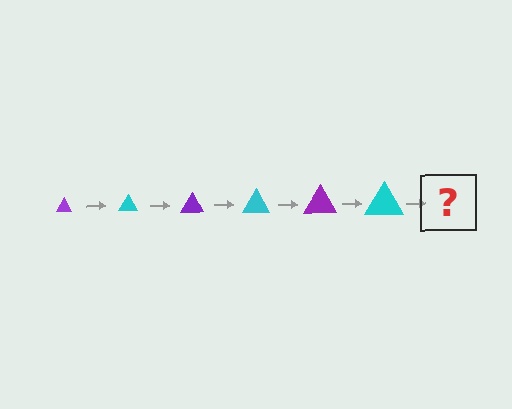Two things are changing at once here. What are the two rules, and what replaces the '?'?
The two rules are that the triangle grows larger each step and the color cycles through purple and cyan. The '?' should be a purple triangle, larger than the previous one.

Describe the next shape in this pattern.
It should be a purple triangle, larger than the previous one.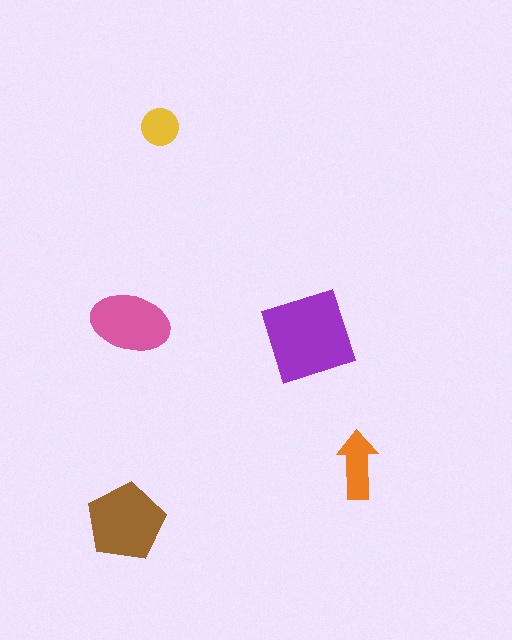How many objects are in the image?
There are 5 objects in the image.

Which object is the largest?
The purple square.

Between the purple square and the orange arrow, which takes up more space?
The purple square.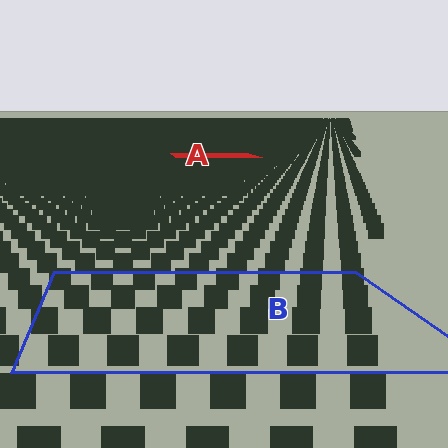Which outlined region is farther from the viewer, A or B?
Region A is farther from the viewer — the texture elements inside it appear smaller and more densely packed.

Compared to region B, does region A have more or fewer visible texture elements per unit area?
Region A has more texture elements per unit area — they are packed more densely because it is farther away.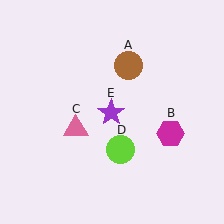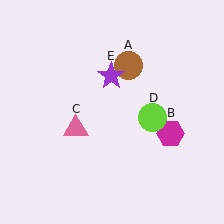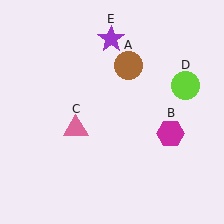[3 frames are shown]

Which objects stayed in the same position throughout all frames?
Brown circle (object A) and magenta hexagon (object B) and pink triangle (object C) remained stationary.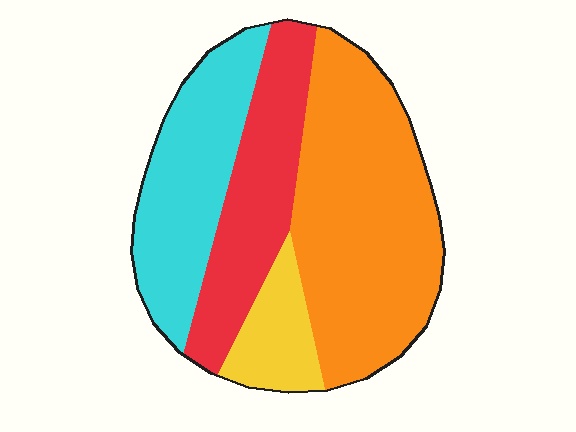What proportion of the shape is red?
Red covers about 20% of the shape.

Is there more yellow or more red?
Red.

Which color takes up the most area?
Orange, at roughly 45%.